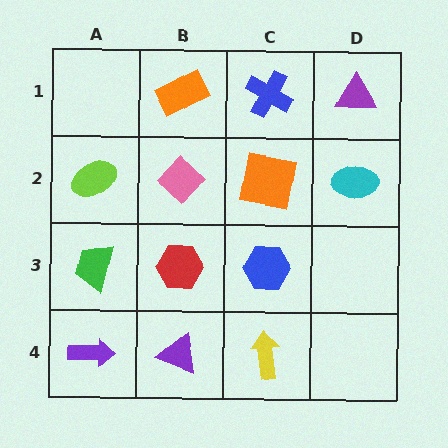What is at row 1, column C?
A blue cross.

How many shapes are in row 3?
3 shapes.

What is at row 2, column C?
An orange square.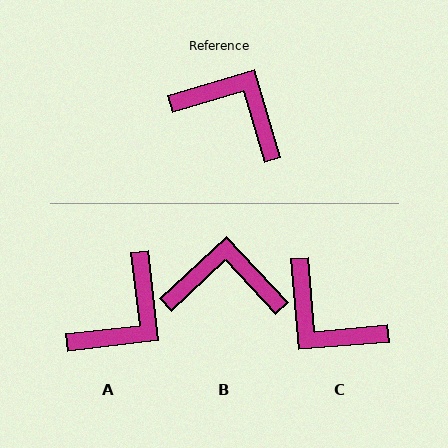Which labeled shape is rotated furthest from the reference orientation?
C, about 168 degrees away.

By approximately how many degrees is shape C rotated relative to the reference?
Approximately 168 degrees counter-clockwise.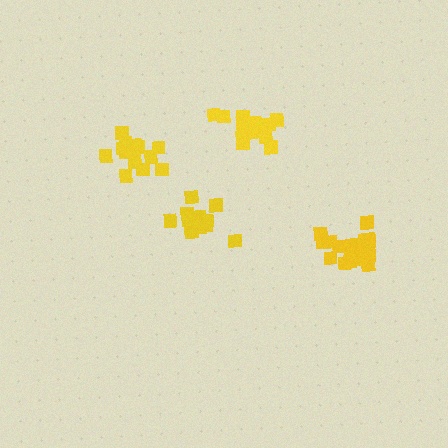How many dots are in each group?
Group 1: 14 dots, Group 2: 16 dots, Group 3: 19 dots, Group 4: 20 dots (69 total).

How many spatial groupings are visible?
There are 4 spatial groupings.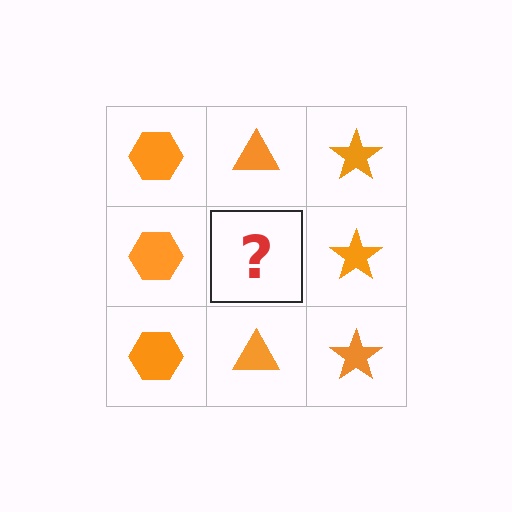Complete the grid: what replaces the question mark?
The question mark should be replaced with an orange triangle.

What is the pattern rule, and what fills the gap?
The rule is that each column has a consistent shape. The gap should be filled with an orange triangle.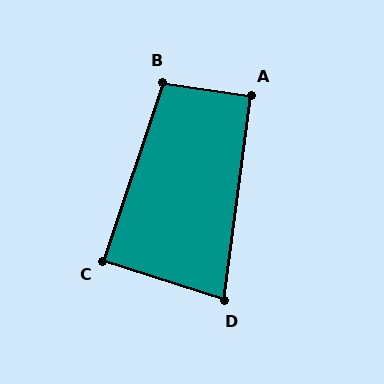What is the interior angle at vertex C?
Approximately 89 degrees (approximately right).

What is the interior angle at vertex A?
Approximately 91 degrees (approximately right).